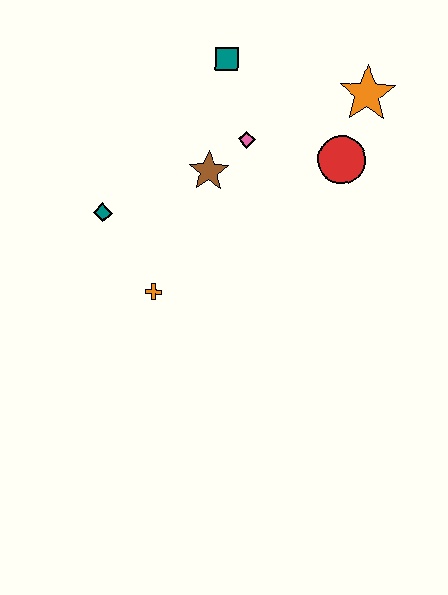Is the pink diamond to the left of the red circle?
Yes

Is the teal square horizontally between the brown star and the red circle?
Yes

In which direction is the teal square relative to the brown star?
The teal square is above the brown star.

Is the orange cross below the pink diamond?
Yes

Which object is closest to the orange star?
The red circle is closest to the orange star.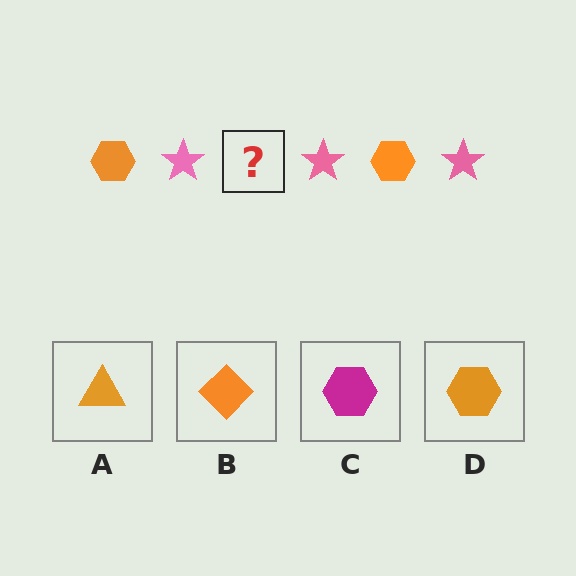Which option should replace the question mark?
Option D.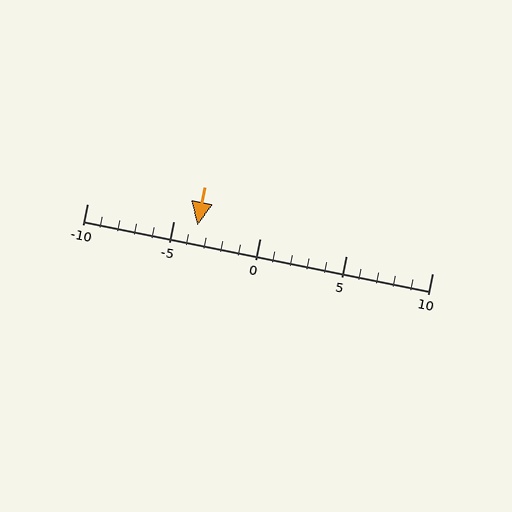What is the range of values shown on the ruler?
The ruler shows values from -10 to 10.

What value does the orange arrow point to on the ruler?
The orange arrow points to approximately -4.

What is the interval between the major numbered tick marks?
The major tick marks are spaced 5 units apart.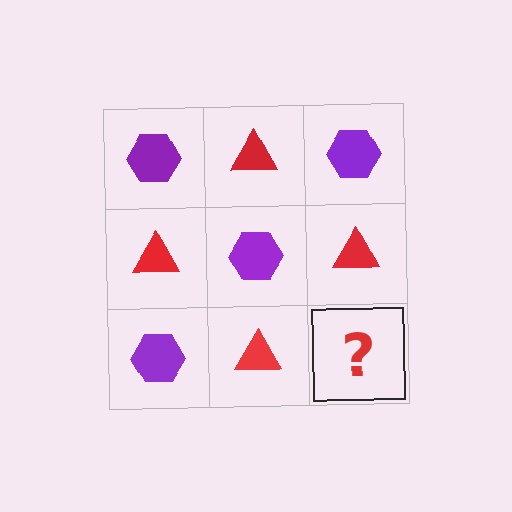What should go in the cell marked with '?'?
The missing cell should contain a purple hexagon.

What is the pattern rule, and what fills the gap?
The rule is that it alternates purple hexagon and red triangle in a checkerboard pattern. The gap should be filled with a purple hexagon.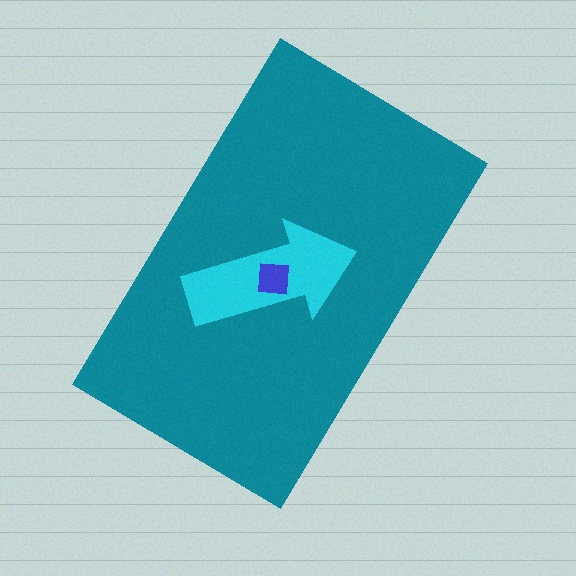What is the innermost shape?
The blue square.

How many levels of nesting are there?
3.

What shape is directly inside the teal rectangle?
The cyan arrow.